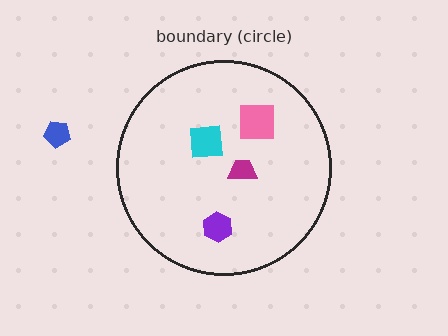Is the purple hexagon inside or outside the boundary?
Inside.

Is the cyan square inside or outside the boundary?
Inside.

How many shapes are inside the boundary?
4 inside, 1 outside.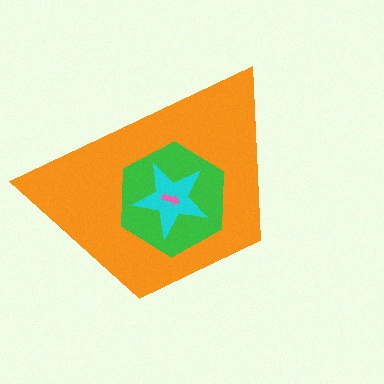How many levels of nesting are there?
4.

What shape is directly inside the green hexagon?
The cyan star.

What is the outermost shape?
The orange trapezoid.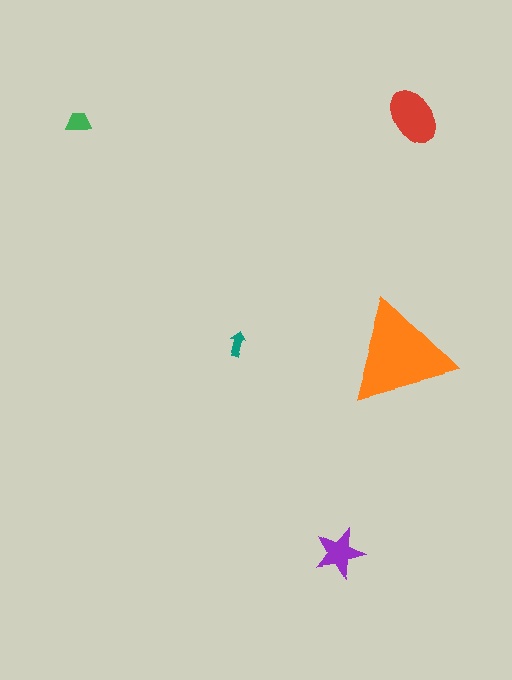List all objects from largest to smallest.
The orange triangle, the red ellipse, the purple star, the green trapezoid, the teal arrow.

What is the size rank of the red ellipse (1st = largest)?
2nd.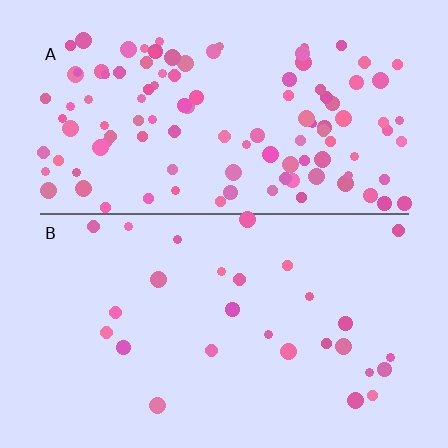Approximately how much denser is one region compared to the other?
Approximately 4.1× — region A over region B.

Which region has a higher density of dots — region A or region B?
A (the top).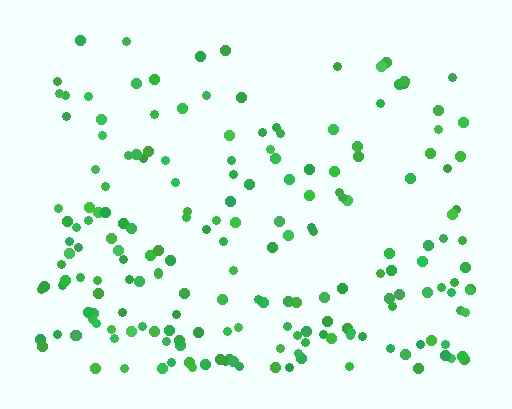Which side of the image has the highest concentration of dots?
The bottom.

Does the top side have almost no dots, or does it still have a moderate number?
Still a moderate number, just noticeably fewer than the bottom.